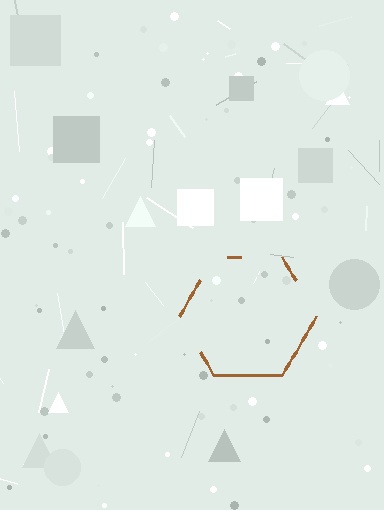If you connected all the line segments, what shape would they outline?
They would outline a hexagon.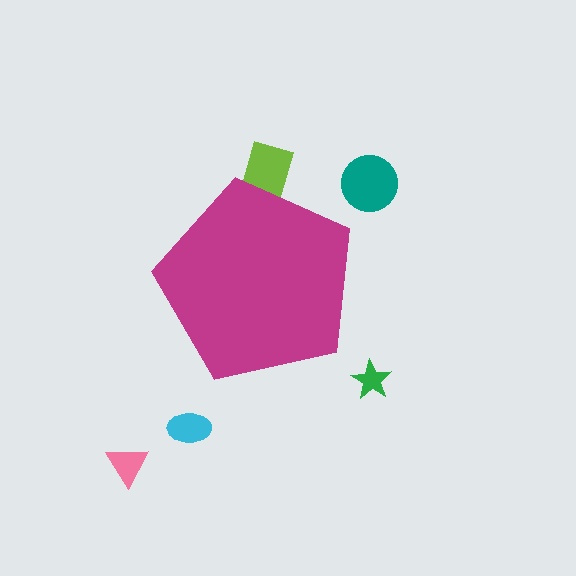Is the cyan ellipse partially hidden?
No, the cyan ellipse is fully visible.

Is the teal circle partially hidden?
No, the teal circle is fully visible.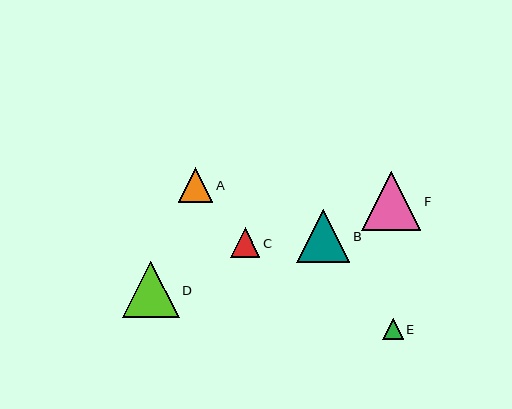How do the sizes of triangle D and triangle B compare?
Triangle D and triangle B are approximately the same size.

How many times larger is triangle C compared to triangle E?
Triangle C is approximately 1.4 times the size of triangle E.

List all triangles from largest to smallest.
From largest to smallest: F, D, B, A, C, E.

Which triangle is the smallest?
Triangle E is the smallest with a size of approximately 21 pixels.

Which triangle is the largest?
Triangle F is the largest with a size of approximately 59 pixels.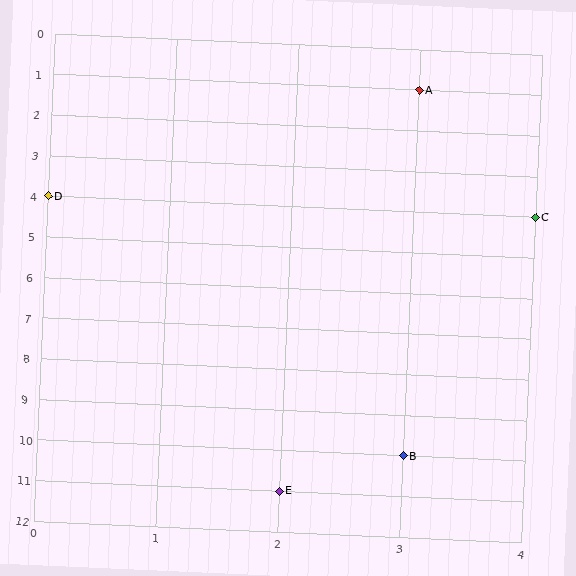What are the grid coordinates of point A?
Point A is at grid coordinates (3, 1).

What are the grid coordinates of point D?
Point D is at grid coordinates (0, 4).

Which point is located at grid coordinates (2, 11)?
Point E is at (2, 11).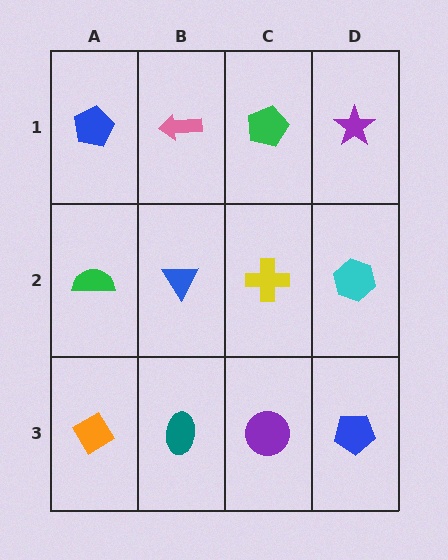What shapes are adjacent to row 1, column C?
A yellow cross (row 2, column C), a pink arrow (row 1, column B), a purple star (row 1, column D).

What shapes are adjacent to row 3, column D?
A cyan hexagon (row 2, column D), a purple circle (row 3, column C).